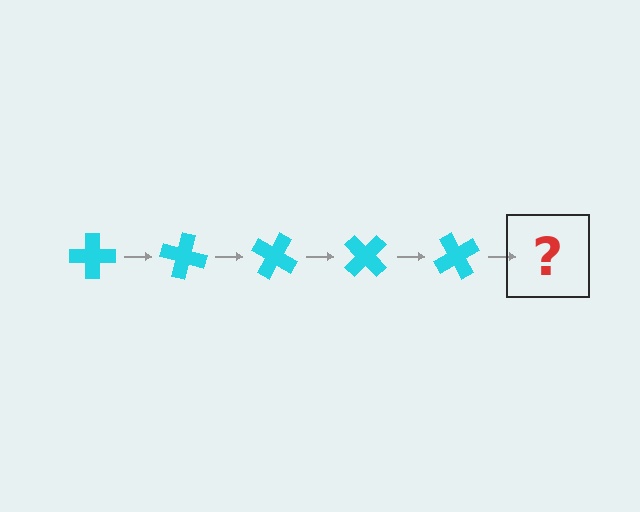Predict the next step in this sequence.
The next step is a cyan cross rotated 75 degrees.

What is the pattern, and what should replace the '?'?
The pattern is that the cross rotates 15 degrees each step. The '?' should be a cyan cross rotated 75 degrees.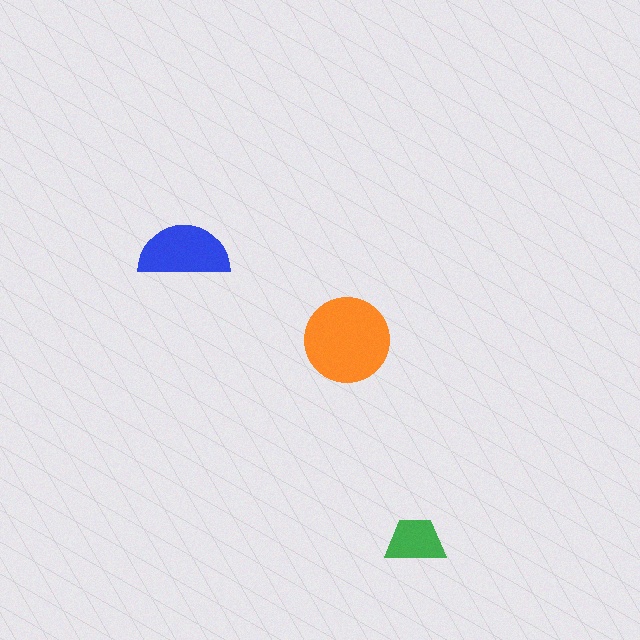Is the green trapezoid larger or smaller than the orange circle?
Smaller.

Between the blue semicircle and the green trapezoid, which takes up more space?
The blue semicircle.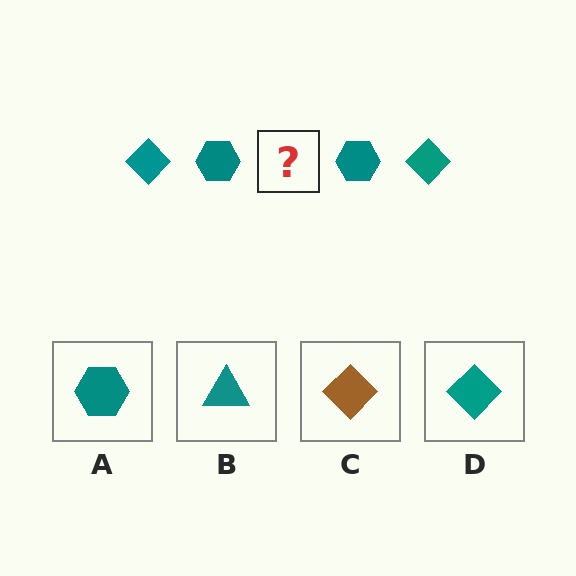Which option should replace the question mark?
Option D.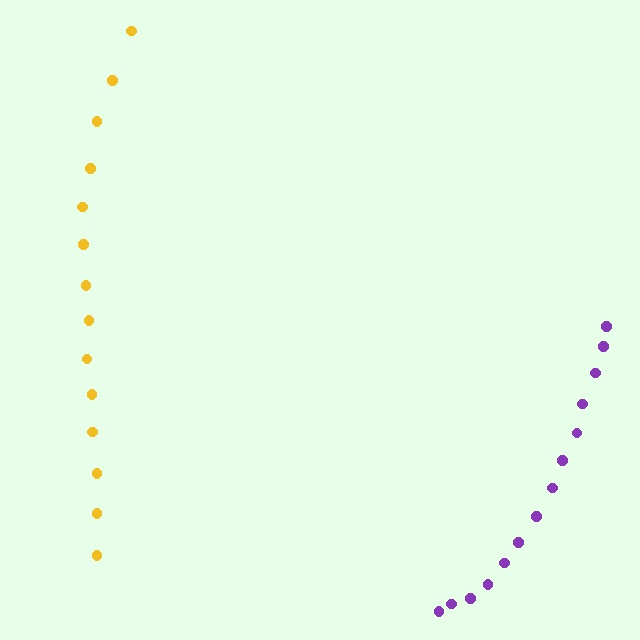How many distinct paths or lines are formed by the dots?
There are 2 distinct paths.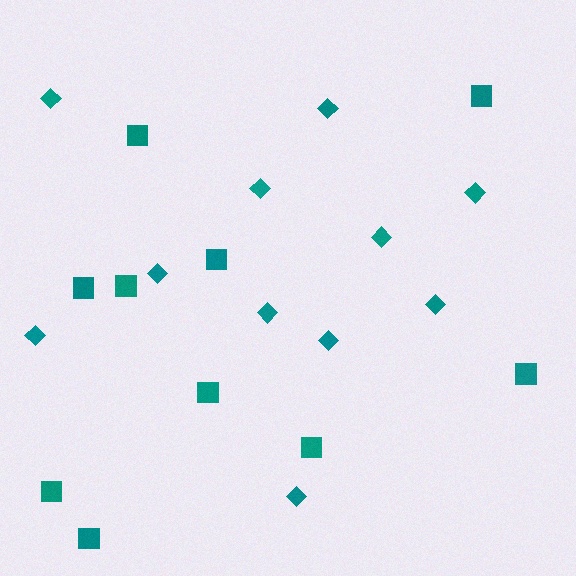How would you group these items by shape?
There are 2 groups: one group of squares (10) and one group of diamonds (11).